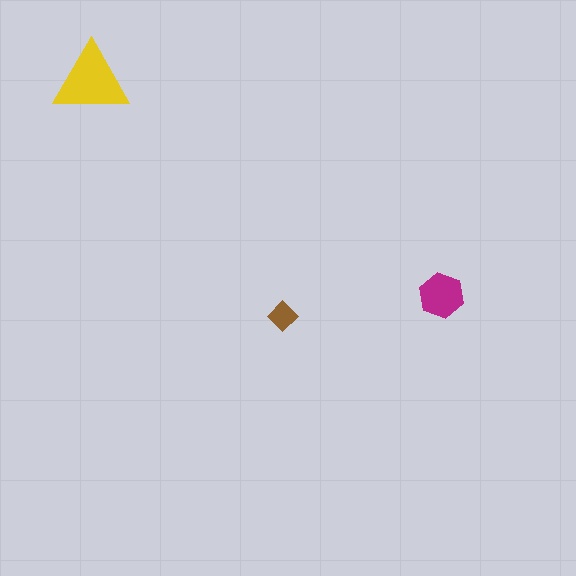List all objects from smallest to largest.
The brown diamond, the magenta hexagon, the yellow triangle.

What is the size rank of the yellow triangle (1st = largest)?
1st.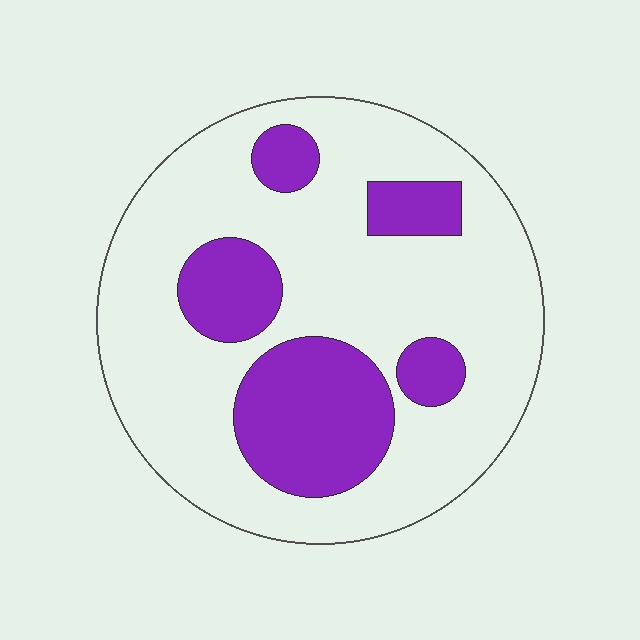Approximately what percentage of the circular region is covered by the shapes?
Approximately 25%.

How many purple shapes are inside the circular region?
5.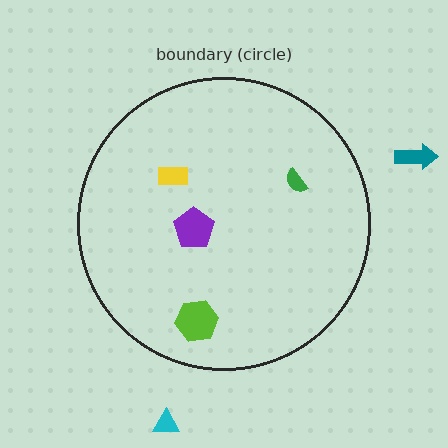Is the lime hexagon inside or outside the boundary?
Inside.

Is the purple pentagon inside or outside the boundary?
Inside.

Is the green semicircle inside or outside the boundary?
Inside.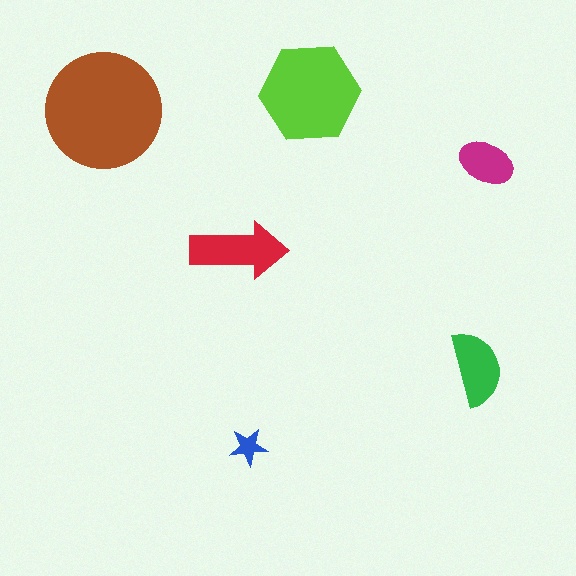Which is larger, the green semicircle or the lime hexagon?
The lime hexagon.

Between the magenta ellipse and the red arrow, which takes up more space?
The red arrow.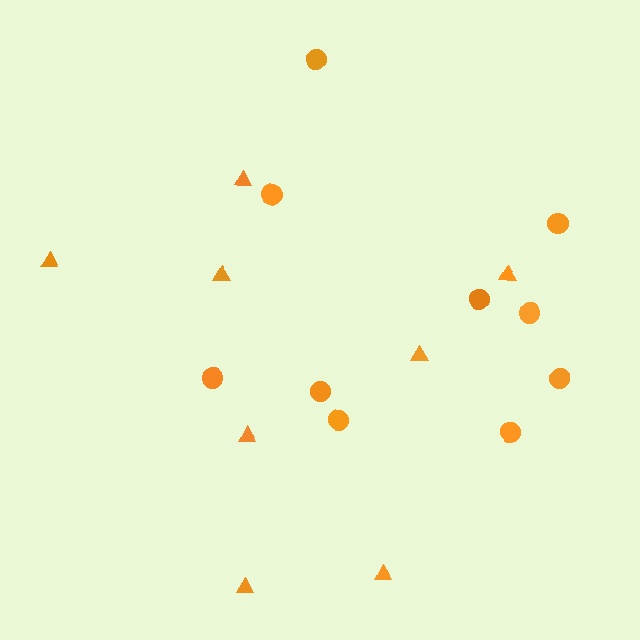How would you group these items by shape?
There are 2 groups: one group of circles (10) and one group of triangles (8).